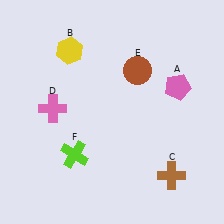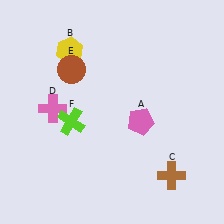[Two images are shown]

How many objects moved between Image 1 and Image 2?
3 objects moved between the two images.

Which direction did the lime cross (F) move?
The lime cross (F) moved up.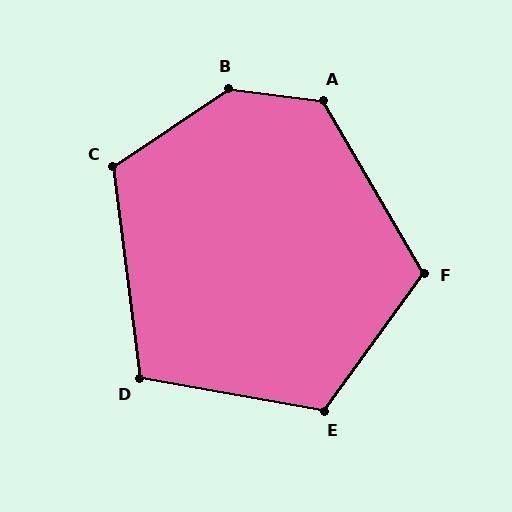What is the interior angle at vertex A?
Approximately 127 degrees (obtuse).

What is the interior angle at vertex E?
Approximately 116 degrees (obtuse).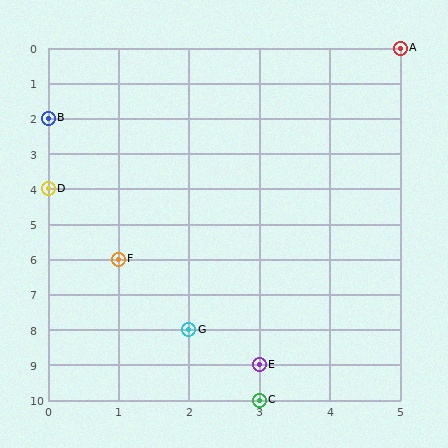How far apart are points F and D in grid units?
Points F and D are 1 column and 2 rows apart (about 2.2 grid units diagonally).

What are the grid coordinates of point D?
Point D is at grid coordinates (0, 4).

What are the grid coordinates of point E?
Point E is at grid coordinates (3, 9).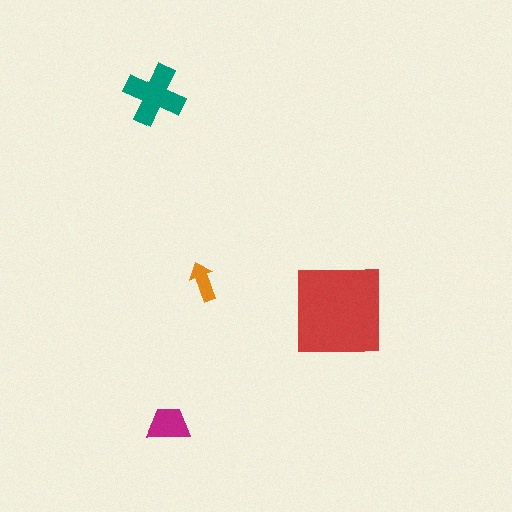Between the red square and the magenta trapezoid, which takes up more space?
The red square.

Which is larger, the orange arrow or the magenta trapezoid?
The magenta trapezoid.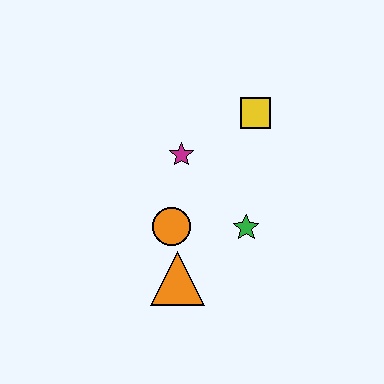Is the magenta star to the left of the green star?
Yes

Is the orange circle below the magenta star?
Yes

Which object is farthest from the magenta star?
The orange triangle is farthest from the magenta star.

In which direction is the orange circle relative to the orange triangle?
The orange circle is above the orange triangle.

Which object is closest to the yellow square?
The magenta star is closest to the yellow square.